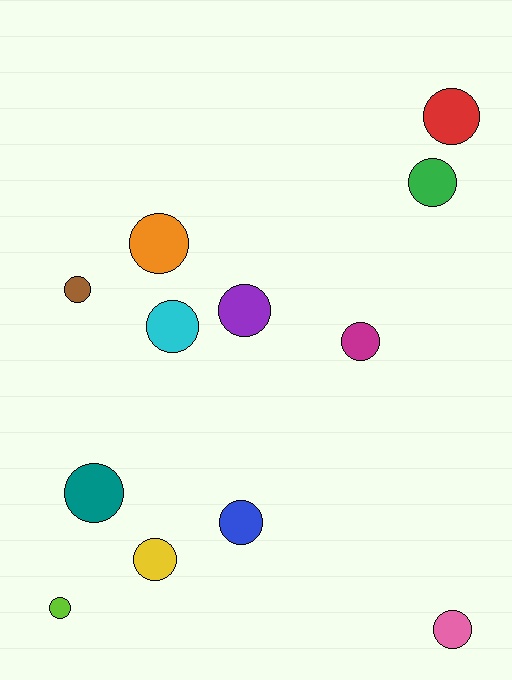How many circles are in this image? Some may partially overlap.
There are 12 circles.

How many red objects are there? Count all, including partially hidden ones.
There is 1 red object.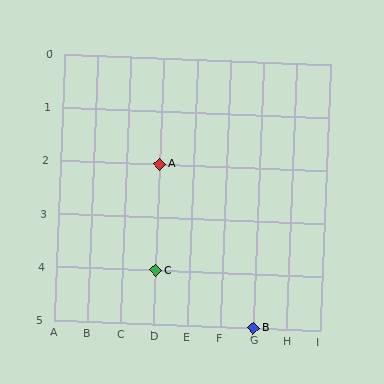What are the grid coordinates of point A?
Point A is at grid coordinates (D, 2).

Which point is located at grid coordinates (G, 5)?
Point B is at (G, 5).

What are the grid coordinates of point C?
Point C is at grid coordinates (D, 4).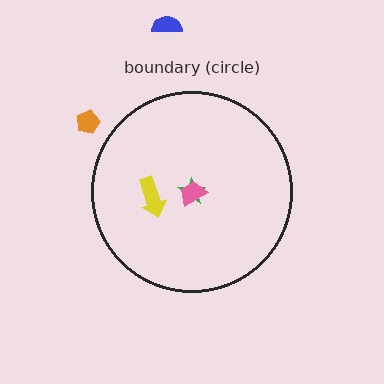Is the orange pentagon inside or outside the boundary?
Outside.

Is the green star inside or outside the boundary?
Inside.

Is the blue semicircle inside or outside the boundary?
Outside.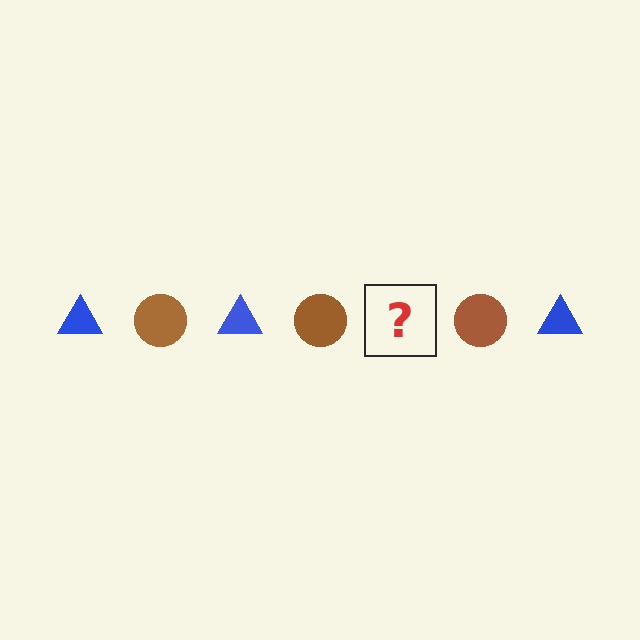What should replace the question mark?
The question mark should be replaced with a blue triangle.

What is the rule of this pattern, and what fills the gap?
The rule is that the pattern alternates between blue triangle and brown circle. The gap should be filled with a blue triangle.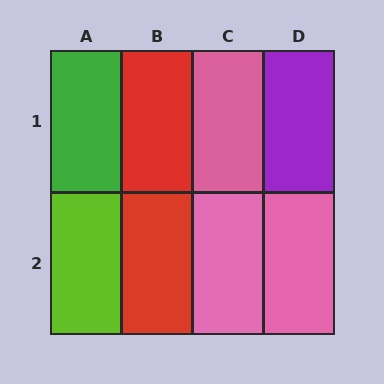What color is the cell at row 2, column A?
Lime.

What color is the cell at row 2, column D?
Pink.